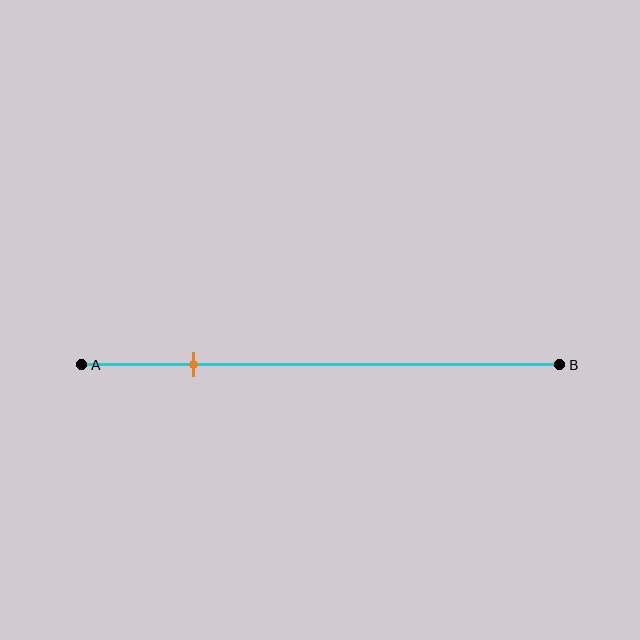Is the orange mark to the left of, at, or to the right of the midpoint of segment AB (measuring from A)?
The orange mark is to the left of the midpoint of segment AB.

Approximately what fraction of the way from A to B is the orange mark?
The orange mark is approximately 25% of the way from A to B.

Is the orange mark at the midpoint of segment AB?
No, the mark is at about 25% from A, not at the 50% midpoint.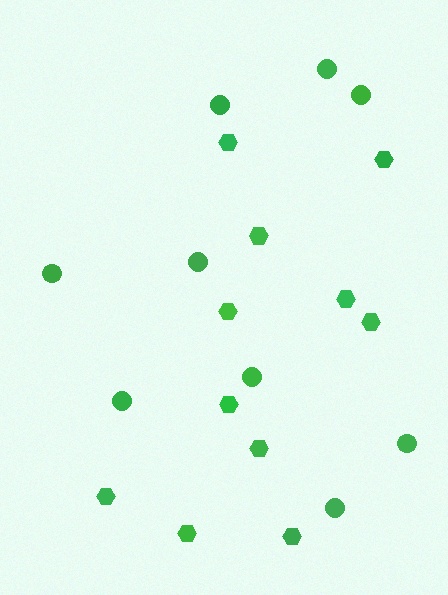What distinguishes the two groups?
There are 2 groups: one group of hexagons (11) and one group of circles (9).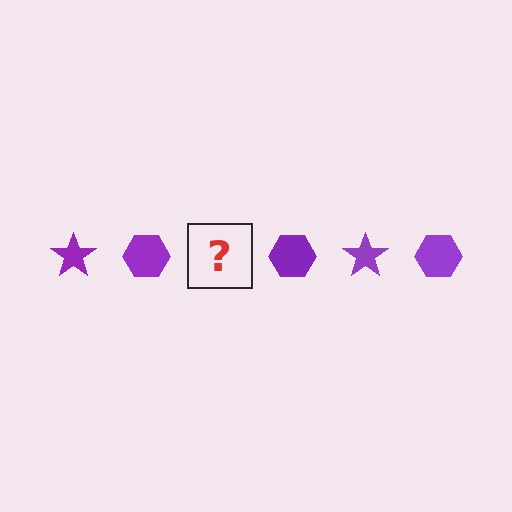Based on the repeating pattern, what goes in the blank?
The blank should be a purple star.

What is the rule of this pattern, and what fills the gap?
The rule is that the pattern cycles through star, hexagon shapes in purple. The gap should be filled with a purple star.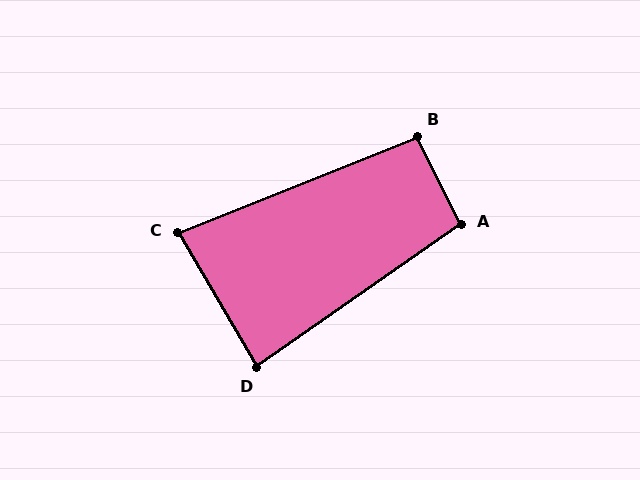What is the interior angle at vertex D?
Approximately 85 degrees (approximately right).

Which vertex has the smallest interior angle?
C, at approximately 82 degrees.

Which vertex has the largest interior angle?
A, at approximately 98 degrees.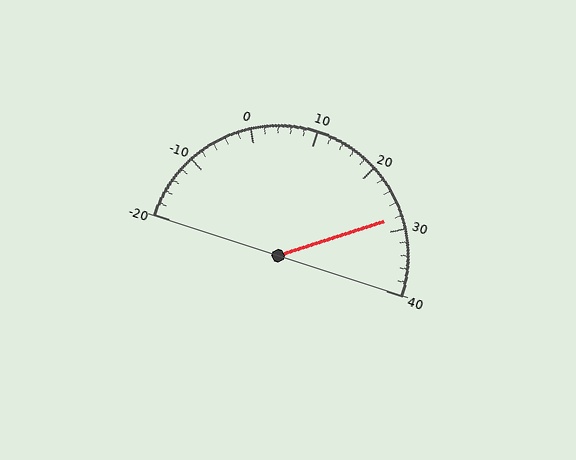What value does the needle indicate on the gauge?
The needle indicates approximately 28.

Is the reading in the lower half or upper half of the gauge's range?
The reading is in the upper half of the range (-20 to 40).